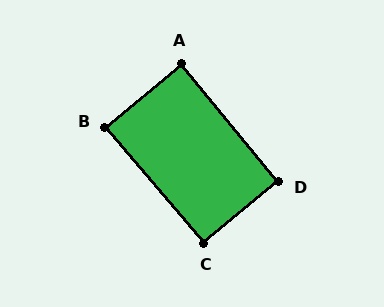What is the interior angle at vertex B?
Approximately 90 degrees (approximately right).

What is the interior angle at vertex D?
Approximately 90 degrees (approximately right).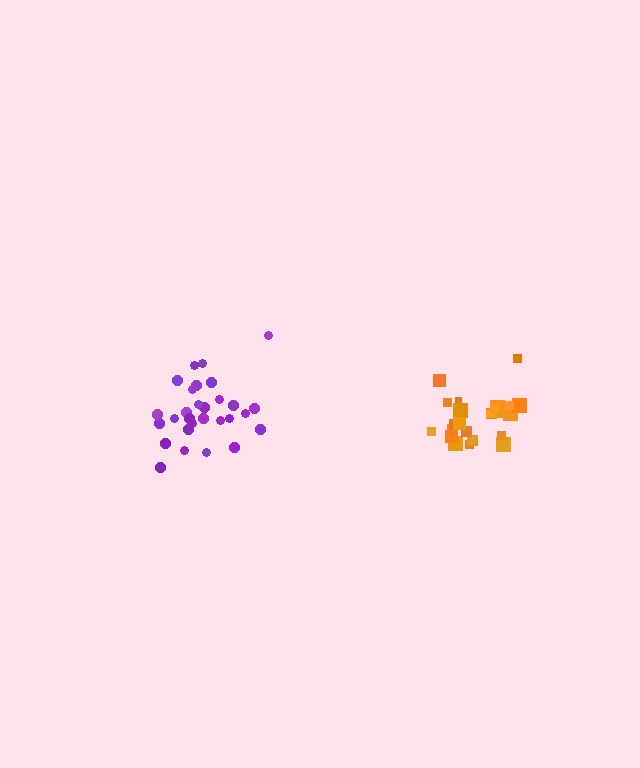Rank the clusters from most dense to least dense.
orange, purple.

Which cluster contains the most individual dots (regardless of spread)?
Purple (29).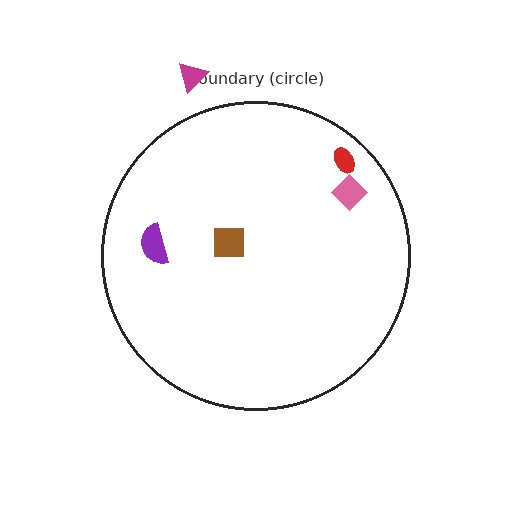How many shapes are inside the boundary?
4 inside, 1 outside.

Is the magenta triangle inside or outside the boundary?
Outside.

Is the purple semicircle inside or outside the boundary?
Inside.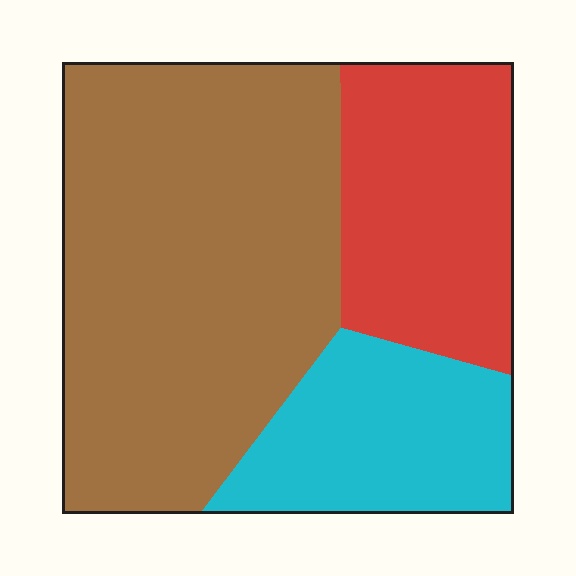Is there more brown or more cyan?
Brown.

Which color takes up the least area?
Cyan, at roughly 20%.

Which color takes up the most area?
Brown, at roughly 55%.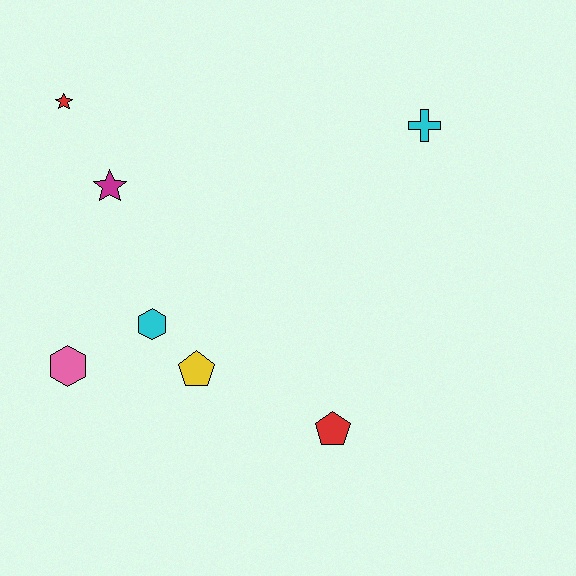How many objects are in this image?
There are 7 objects.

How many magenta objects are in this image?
There is 1 magenta object.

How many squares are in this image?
There are no squares.